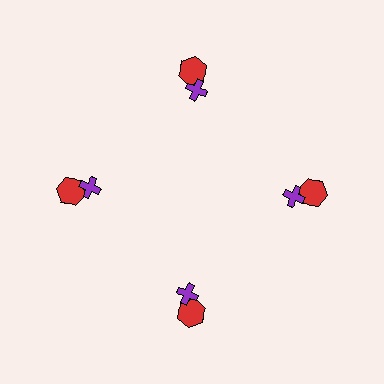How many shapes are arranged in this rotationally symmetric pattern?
There are 8 shapes, arranged in 4 groups of 2.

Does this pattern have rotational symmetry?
Yes, this pattern has 4-fold rotational symmetry. It looks the same after rotating 90 degrees around the center.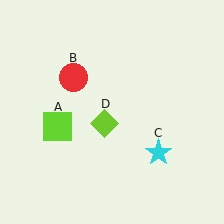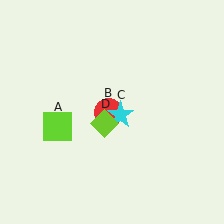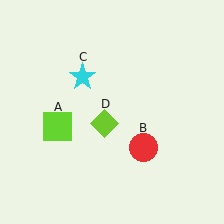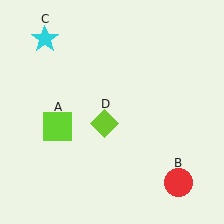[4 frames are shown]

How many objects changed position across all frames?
2 objects changed position: red circle (object B), cyan star (object C).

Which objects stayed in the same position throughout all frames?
Lime square (object A) and lime diamond (object D) remained stationary.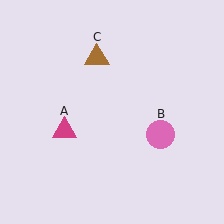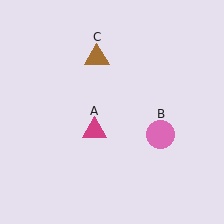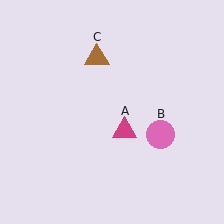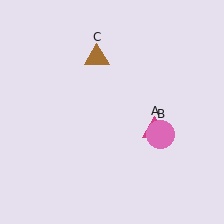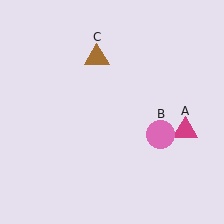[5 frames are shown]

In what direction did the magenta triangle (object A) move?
The magenta triangle (object A) moved right.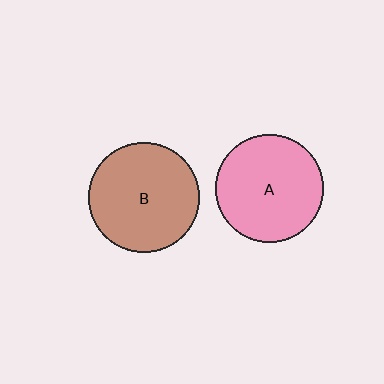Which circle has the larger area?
Circle B (brown).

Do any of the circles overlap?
No, none of the circles overlap.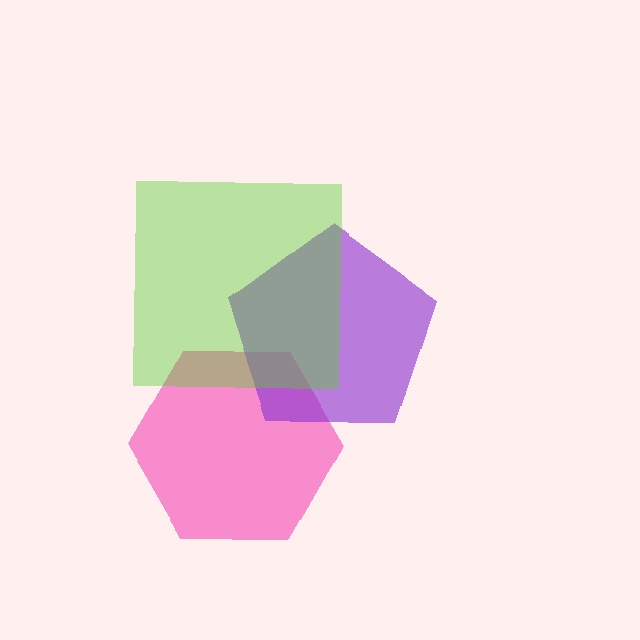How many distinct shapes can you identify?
There are 3 distinct shapes: a pink hexagon, a purple pentagon, a lime square.